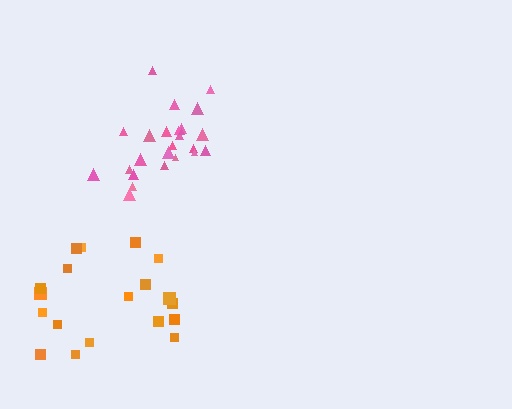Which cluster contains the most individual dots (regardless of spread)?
Pink (25).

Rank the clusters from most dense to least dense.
pink, orange.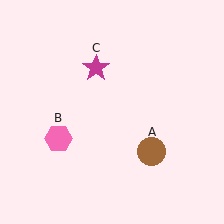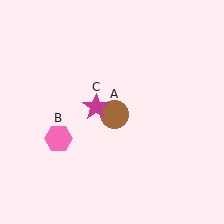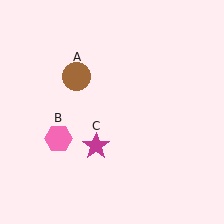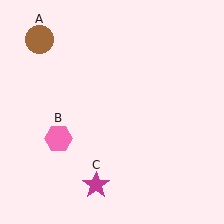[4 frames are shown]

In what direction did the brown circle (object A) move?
The brown circle (object A) moved up and to the left.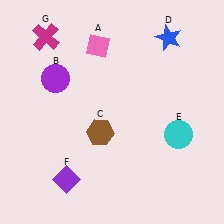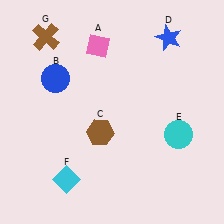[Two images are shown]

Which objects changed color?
B changed from purple to blue. F changed from purple to cyan. G changed from magenta to brown.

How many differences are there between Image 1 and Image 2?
There are 3 differences between the two images.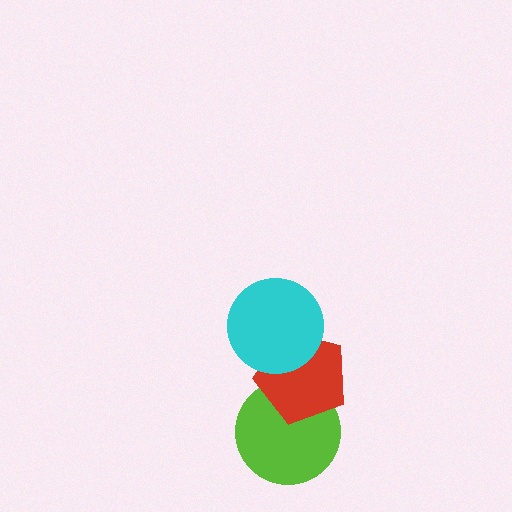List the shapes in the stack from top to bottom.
From top to bottom: the cyan circle, the red pentagon, the lime circle.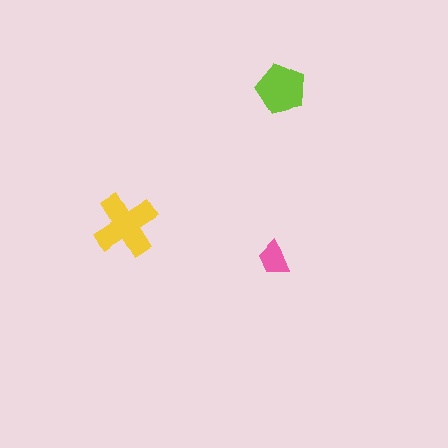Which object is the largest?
The yellow cross.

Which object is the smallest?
The pink trapezoid.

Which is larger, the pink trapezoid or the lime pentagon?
The lime pentagon.